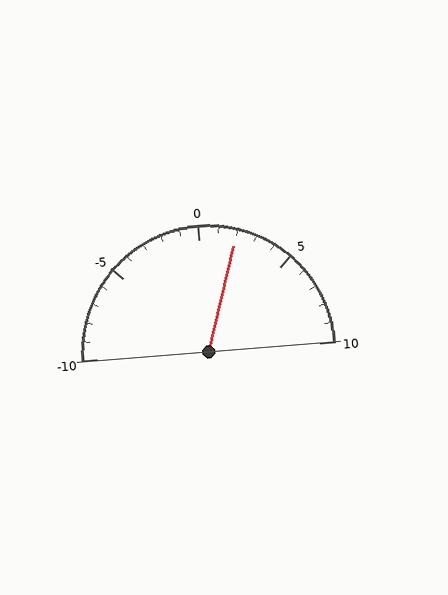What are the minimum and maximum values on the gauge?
The gauge ranges from -10 to 10.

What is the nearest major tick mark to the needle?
The nearest major tick mark is 0.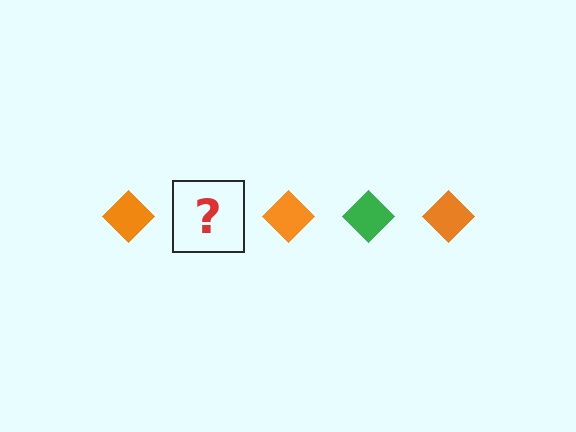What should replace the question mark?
The question mark should be replaced with a green diamond.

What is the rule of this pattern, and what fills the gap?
The rule is that the pattern cycles through orange, green diamonds. The gap should be filled with a green diamond.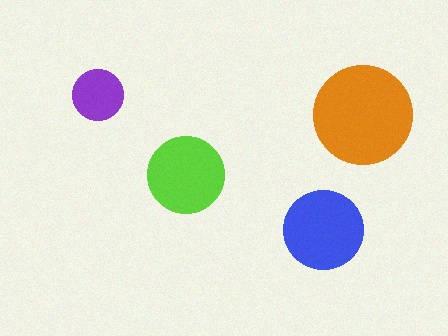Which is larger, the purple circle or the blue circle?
The blue one.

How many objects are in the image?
There are 4 objects in the image.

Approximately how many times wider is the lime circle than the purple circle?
About 1.5 times wider.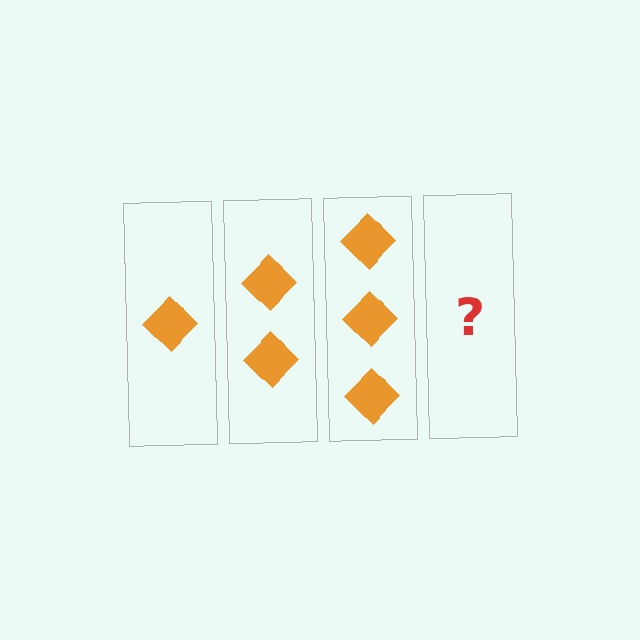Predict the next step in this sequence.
The next step is 4 diamonds.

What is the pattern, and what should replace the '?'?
The pattern is that each step adds one more diamond. The '?' should be 4 diamonds.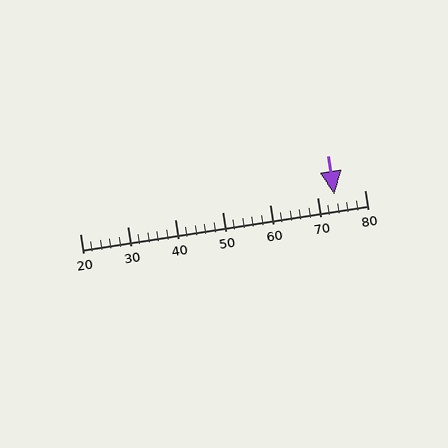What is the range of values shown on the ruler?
The ruler shows values from 20 to 80.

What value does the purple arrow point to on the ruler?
The purple arrow points to approximately 74.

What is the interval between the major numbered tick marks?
The major tick marks are spaced 10 units apart.